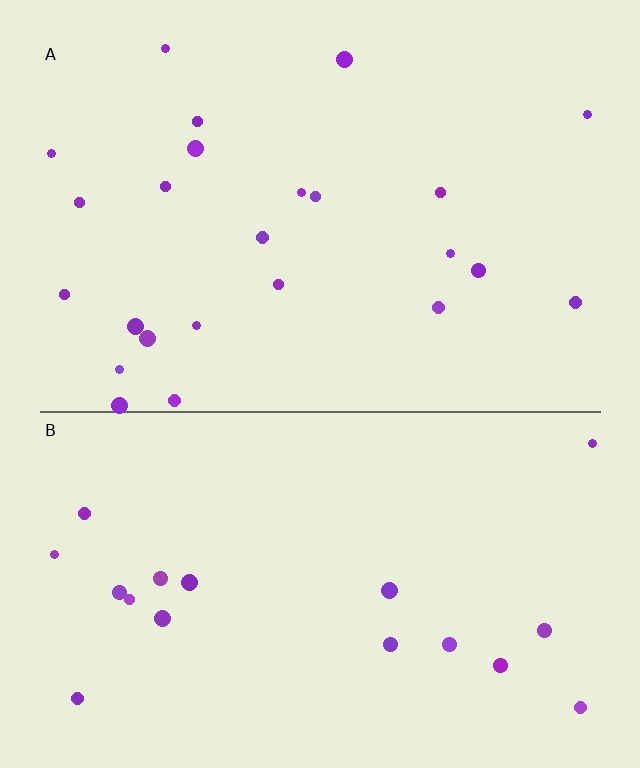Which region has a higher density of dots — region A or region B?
A (the top).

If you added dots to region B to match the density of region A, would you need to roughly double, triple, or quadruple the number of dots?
Approximately double.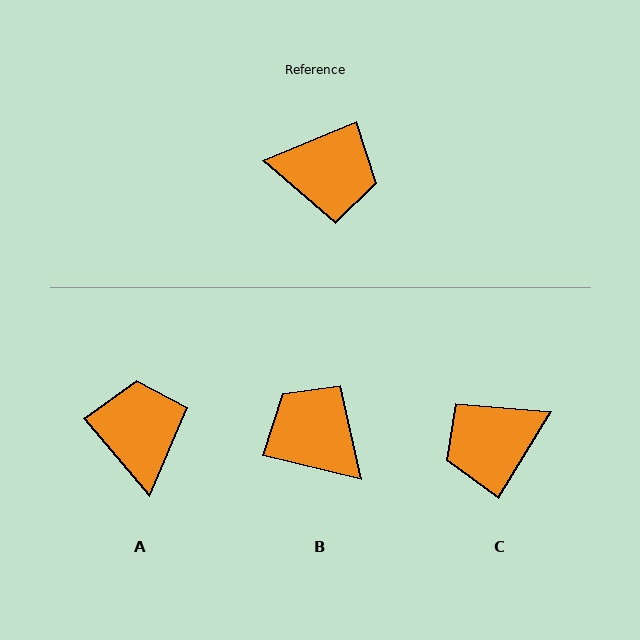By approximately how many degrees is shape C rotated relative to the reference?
Approximately 144 degrees clockwise.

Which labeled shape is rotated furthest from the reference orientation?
B, about 144 degrees away.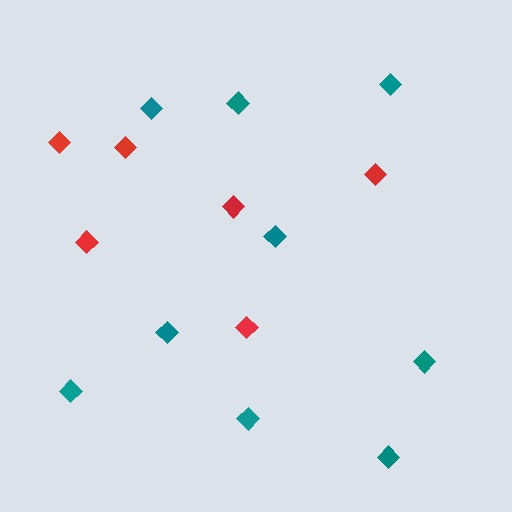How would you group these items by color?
There are 2 groups: one group of teal diamonds (9) and one group of red diamonds (6).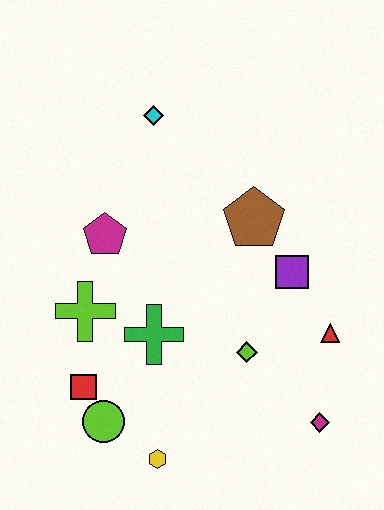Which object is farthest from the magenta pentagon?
The magenta diamond is farthest from the magenta pentagon.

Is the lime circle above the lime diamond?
No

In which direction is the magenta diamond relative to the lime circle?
The magenta diamond is to the right of the lime circle.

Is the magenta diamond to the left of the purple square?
No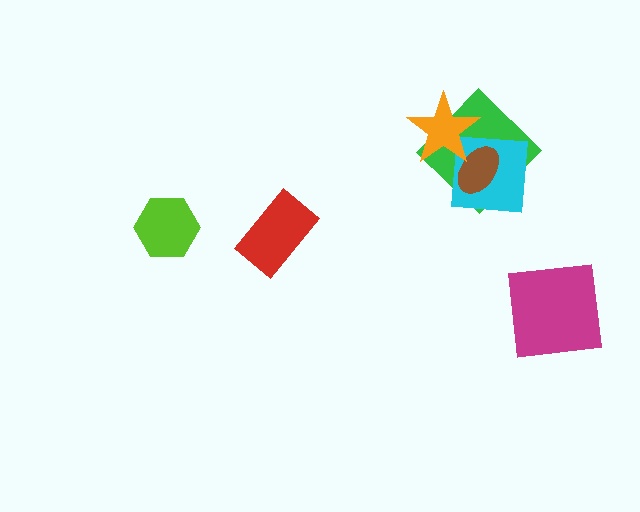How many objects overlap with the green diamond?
3 objects overlap with the green diamond.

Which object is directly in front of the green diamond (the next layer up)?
The cyan square is directly in front of the green diamond.